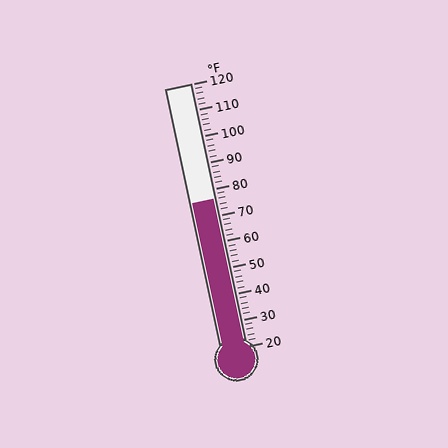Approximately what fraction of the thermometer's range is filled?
The thermometer is filled to approximately 55% of its range.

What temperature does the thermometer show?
The thermometer shows approximately 76°F.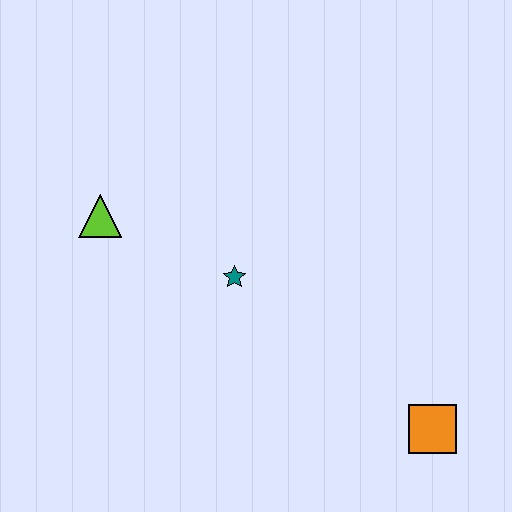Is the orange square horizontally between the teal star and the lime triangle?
No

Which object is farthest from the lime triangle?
The orange square is farthest from the lime triangle.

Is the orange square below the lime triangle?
Yes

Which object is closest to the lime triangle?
The teal star is closest to the lime triangle.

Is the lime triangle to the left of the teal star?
Yes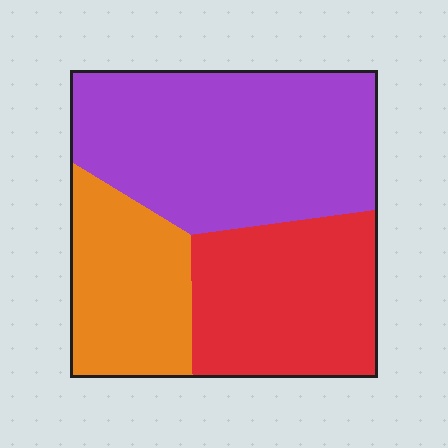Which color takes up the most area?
Purple, at roughly 45%.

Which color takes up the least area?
Orange, at roughly 25%.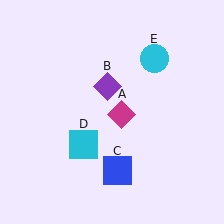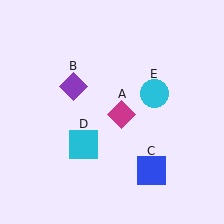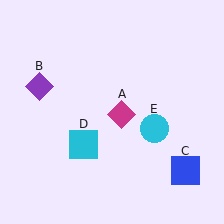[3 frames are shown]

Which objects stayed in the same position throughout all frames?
Magenta diamond (object A) and cyan square (object D) remained stationary.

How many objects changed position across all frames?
3 objects changed position: purple diamond (object B), blue square (object C), cyan circle (object E).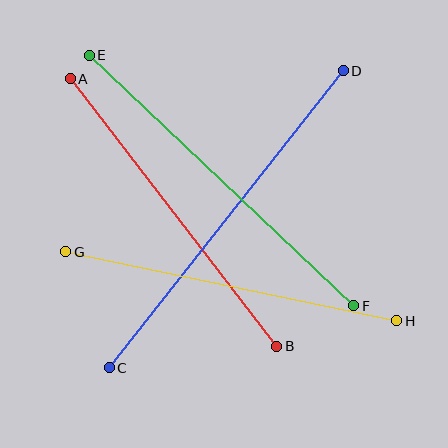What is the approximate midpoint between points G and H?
The midpoint is at approximately (231, 286) pixels.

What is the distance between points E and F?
The distance is approximately 364 pixels.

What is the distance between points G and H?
The distance is approximately 338 pixels.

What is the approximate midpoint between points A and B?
The midpoint is at approximately (174, 212) pixels.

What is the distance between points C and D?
The distance is approximately 378 pixels.